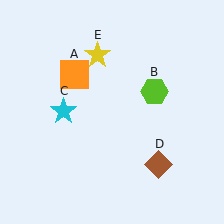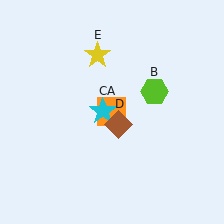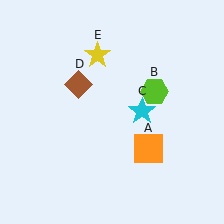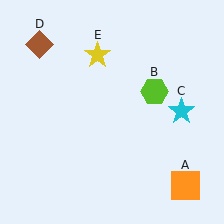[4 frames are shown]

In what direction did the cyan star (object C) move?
The cyan star (object C) moved right.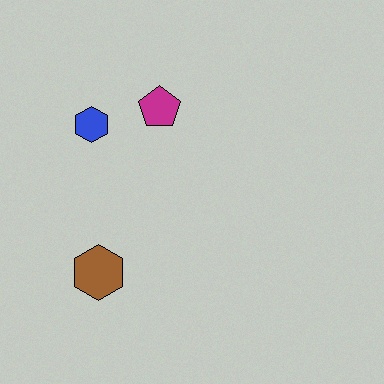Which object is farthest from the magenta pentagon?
The brown hexagon is farthest from the magenta pentagon.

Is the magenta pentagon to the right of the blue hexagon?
Yes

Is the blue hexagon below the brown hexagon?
No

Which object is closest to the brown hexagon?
The blue hexagon is closest to the brown hexagon.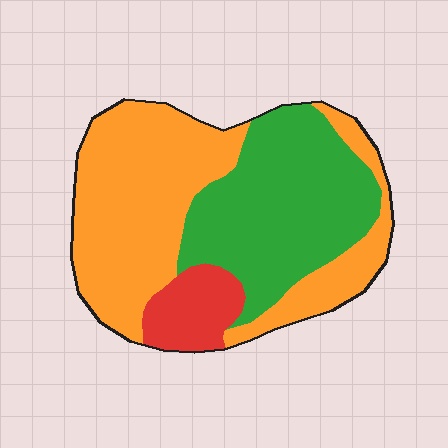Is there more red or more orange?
Orange.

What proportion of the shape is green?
Green takes up about three eighths (3/8) of the shape.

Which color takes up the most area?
Orange, at roughly 50%.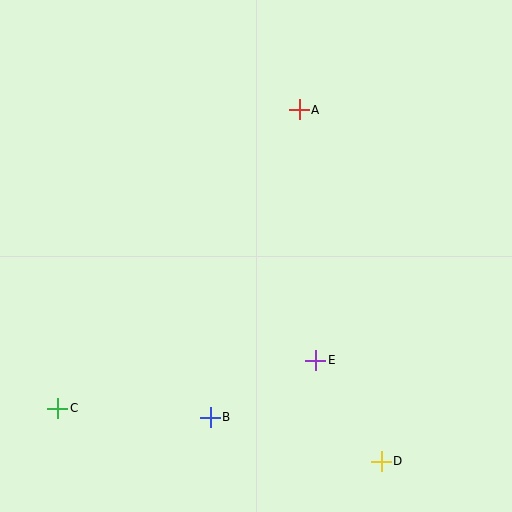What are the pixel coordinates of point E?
Point E is at (315, 360).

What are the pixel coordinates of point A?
Point A is at (299, 110).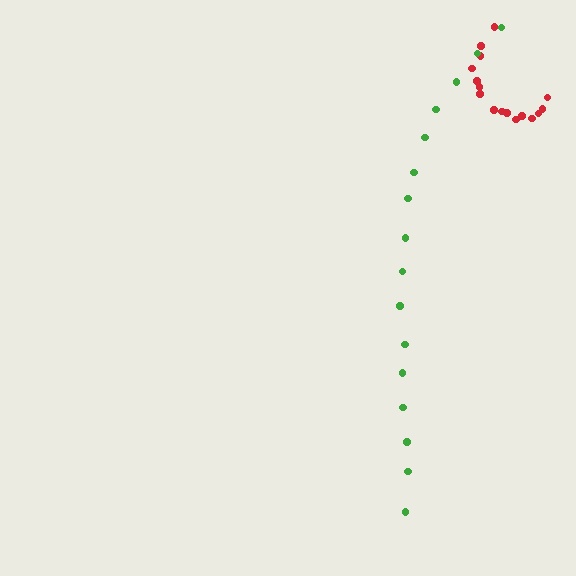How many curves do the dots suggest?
There are 2 distinct paths.